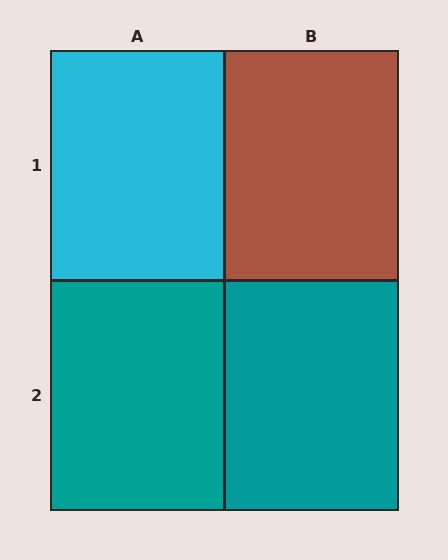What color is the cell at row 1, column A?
Cyan.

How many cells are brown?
1 cell is brown.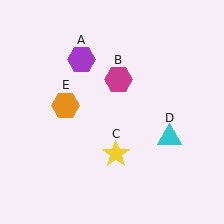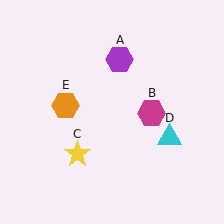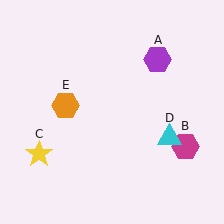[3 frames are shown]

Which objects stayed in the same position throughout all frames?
Cyan triangle (object D) and orange hexagon (object E) remained stationary.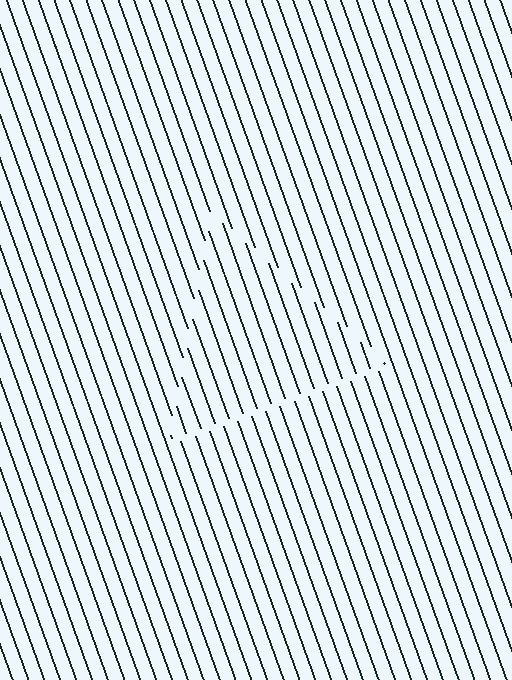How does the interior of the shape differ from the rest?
The interior of the shape contains the same grating, shifted by half a period — the contour is defined by the phase discontinuity where line-ends from the inner and outer gratings abut.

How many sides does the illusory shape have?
3 sides — the line-ends trace a triangle.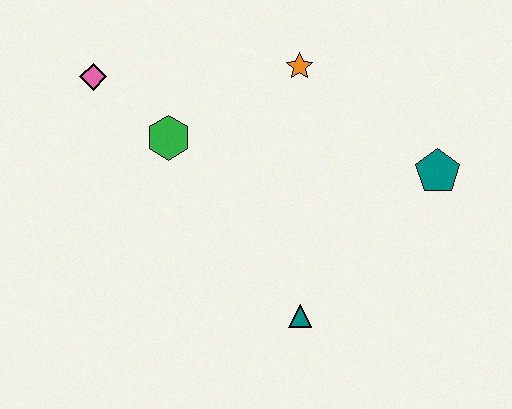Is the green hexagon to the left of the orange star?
Yes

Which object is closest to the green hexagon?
The pink diamond is closest to the green hexagon.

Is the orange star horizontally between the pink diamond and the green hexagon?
No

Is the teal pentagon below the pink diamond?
Yes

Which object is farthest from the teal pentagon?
The pink diamond is farthest from the teal pentagon.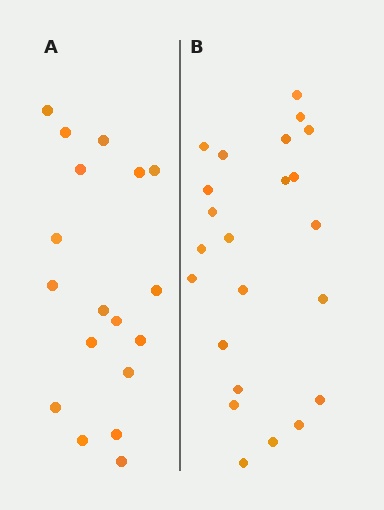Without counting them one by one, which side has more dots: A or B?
Region B (the right region) has more dots.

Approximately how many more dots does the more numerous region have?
Region B has about 5 more dots than region A.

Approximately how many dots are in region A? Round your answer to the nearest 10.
About 20 dots. (The exact count is 18, which rounds to 20.)